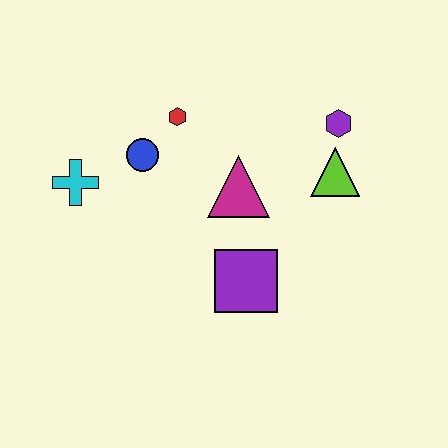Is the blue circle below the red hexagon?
Yes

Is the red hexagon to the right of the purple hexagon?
No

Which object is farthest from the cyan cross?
The purple hexagon is farthest from the cyan cross.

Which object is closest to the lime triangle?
The purple hexagon is closest to the lime triangle.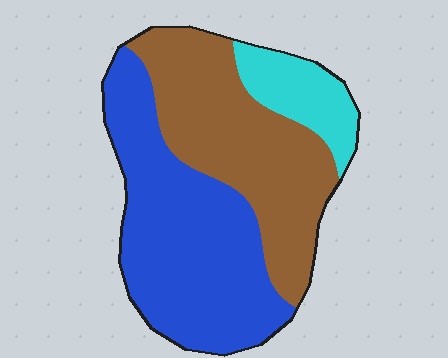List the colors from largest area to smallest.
From largest to smallest: blue, brown, cyan.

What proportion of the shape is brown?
Brown takes up about two fifths (2/5) of the shape.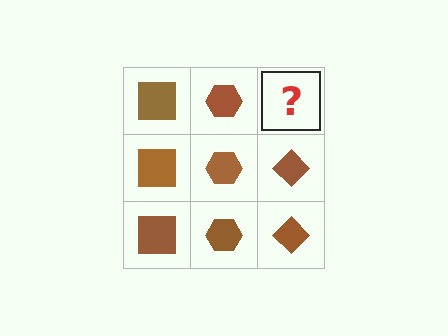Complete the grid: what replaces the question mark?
The question mark should be replaced with a brown diamond.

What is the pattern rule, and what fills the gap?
The rule is that each column has a consistent shape. The gap should be filled with a brown diamond.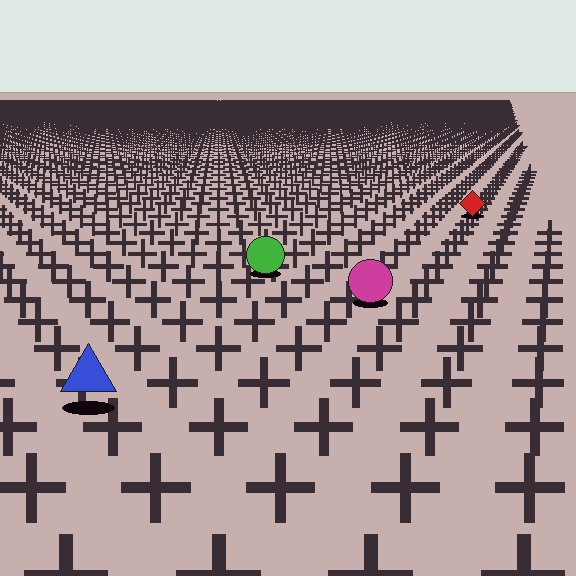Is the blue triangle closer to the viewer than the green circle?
Yes. The blue triangle is closer — you can tell from the texture gradient: the ground texture is coarser near it.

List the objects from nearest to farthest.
From nearest to farthest: the blue triangle, the magenta circle, the green circle, the red diamond.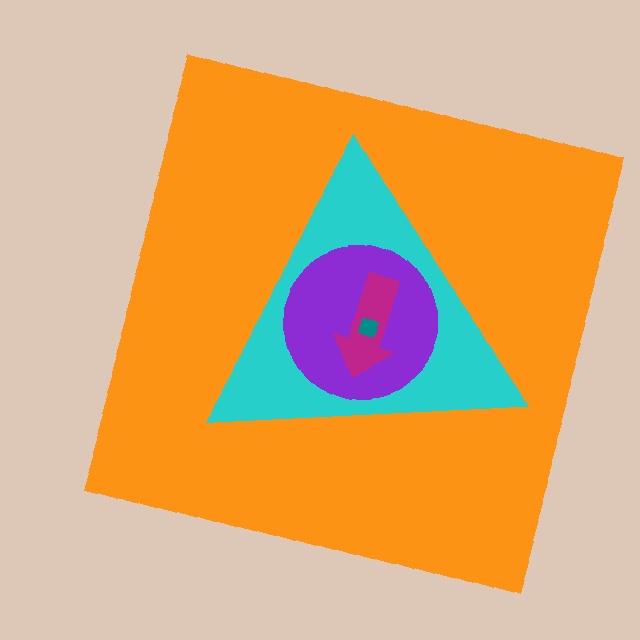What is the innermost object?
The teal diamond.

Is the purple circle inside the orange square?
Yes.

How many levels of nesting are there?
5.